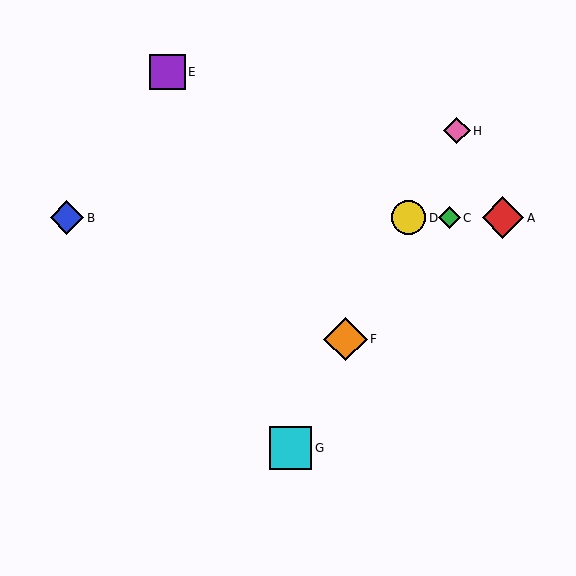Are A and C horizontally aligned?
Yes, both are at y≈218.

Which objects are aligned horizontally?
Objects A, B, C, D are aligned horizontally.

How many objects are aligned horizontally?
4 objects (A, B, C, D) are aligned horizontally.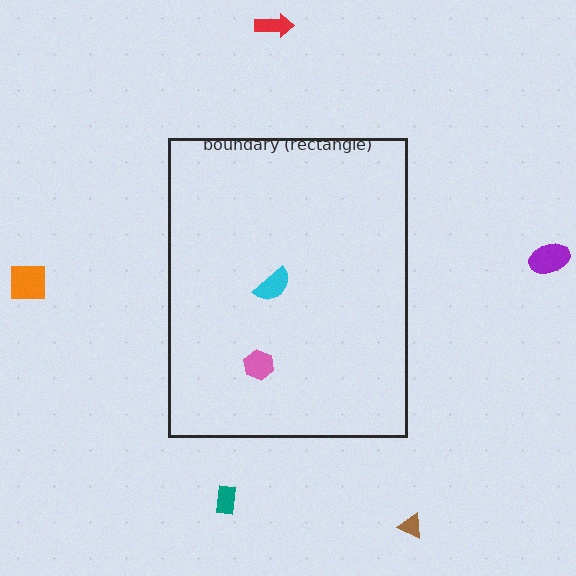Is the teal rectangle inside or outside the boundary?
Outside.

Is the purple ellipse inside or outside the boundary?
Outside.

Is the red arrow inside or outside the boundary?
Outside.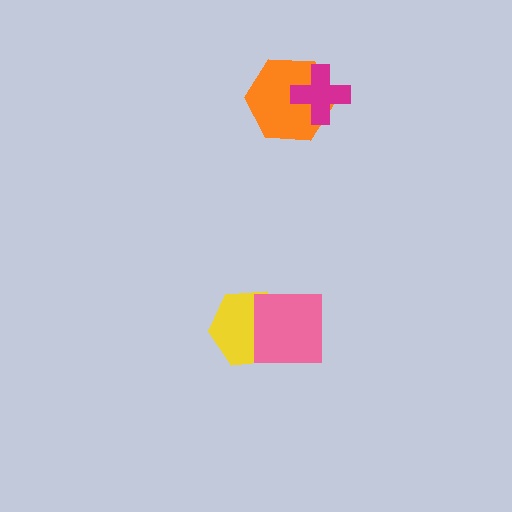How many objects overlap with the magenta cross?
1 object overlaps with the magenta cross.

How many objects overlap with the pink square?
1 object overlaps with the pink square.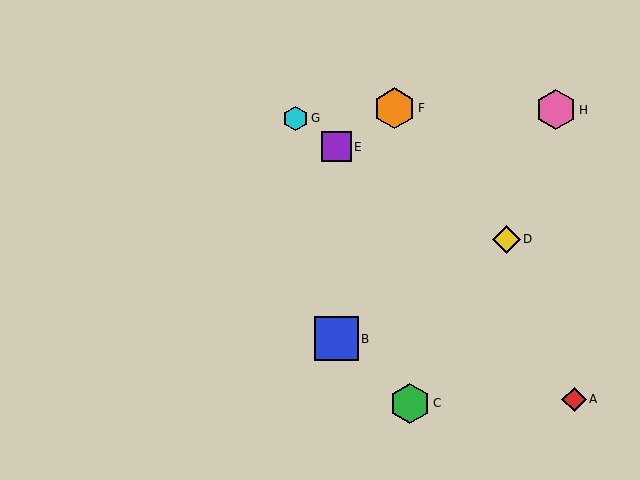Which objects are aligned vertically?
Objects B, E are aligned vertically.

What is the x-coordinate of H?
Object H is at x≈556.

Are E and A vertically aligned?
No, E is at x≈336 and A is at x≈574.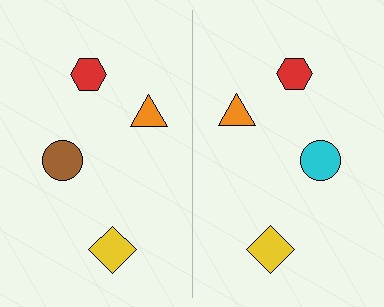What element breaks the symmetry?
The cyan circle on the right side breaks the symmetry — its mirror counterpart is brown.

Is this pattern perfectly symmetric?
No, the pattern is not perfectly symmetric. The cyan circle on the right side breaks the symmetry — its mirror counterpart is brown.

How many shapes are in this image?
There are 8 shapes in this image.